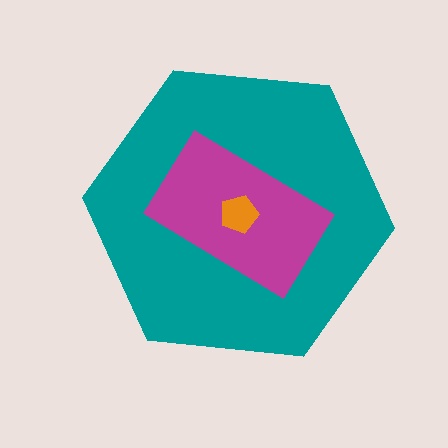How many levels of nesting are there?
3.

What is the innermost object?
The orange pentagon.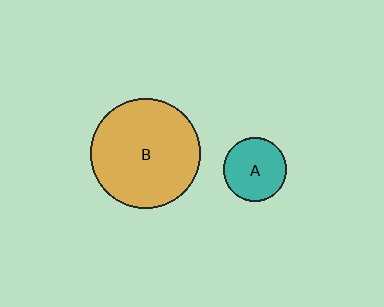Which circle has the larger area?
Circle B (orange).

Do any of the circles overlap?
No, none of the circles overlap.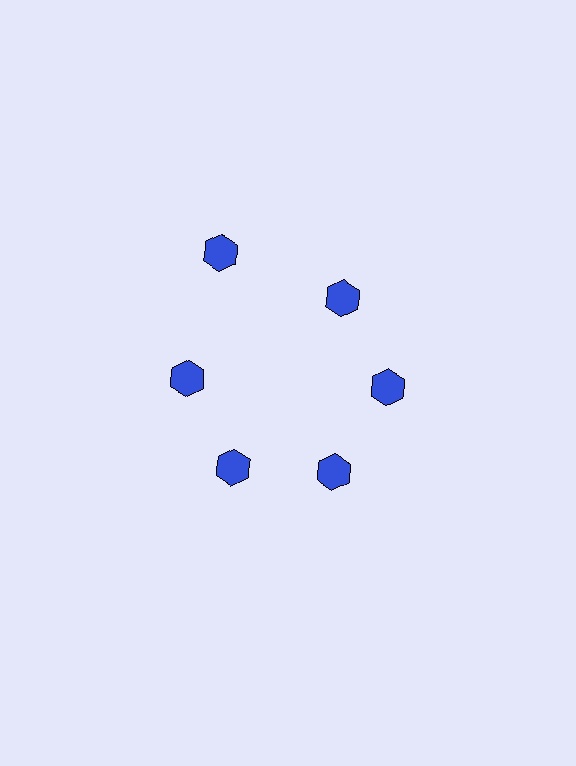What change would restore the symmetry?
The symmetry would be restored by moving it inward, back onto the ring so that all 6 hexagons sit at equal angles and equal distance from the center.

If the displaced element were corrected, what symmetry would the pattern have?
It would have 6-fold rotational symmetry — the pattern would map onto itself every 60 degrees.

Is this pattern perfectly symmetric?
No. The 6 blue hexagons are arranged in a ring, but one element near the 11 o'clock position is pushed outward from the center, breaking the 6-fold rotational symmetry.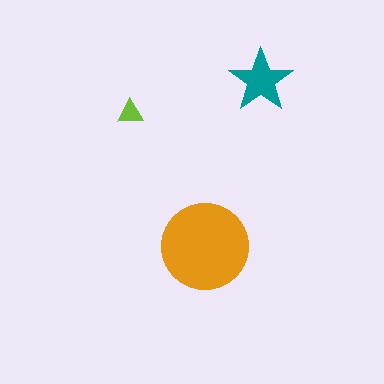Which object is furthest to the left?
The lime triangle is leftmost.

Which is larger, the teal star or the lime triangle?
The teal star.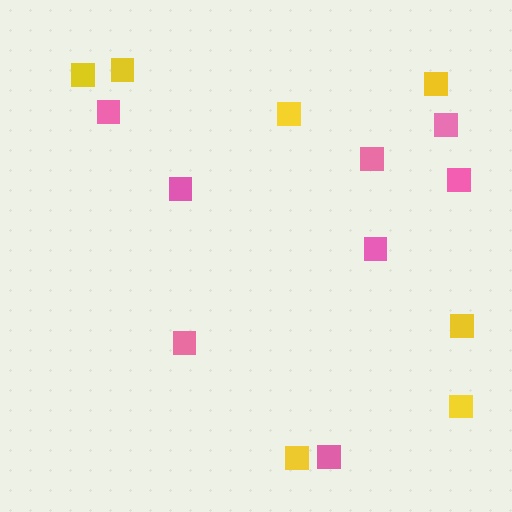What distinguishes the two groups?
There are 2 groups: one group of pink squares (8) and one group of yellow squares (7).